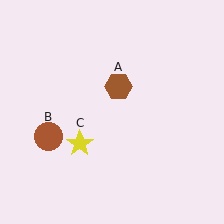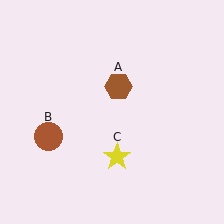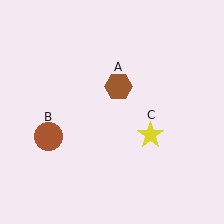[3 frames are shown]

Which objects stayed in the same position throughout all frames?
Brown hexagon (object A) and brown circle (object B) remained stationary.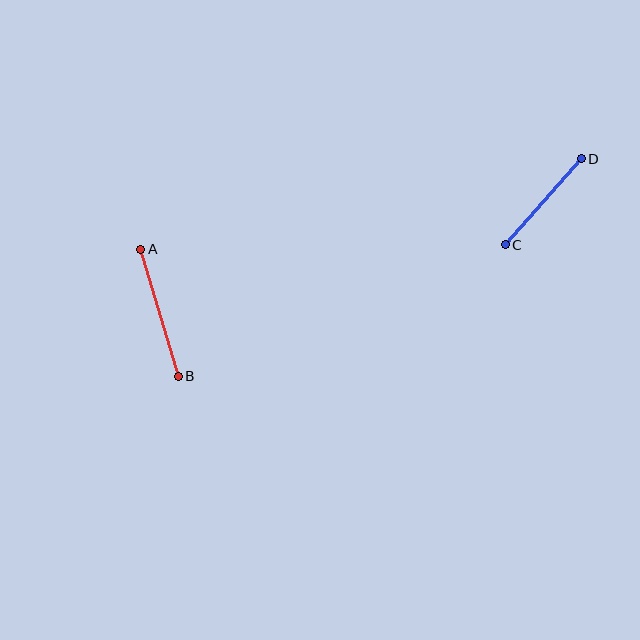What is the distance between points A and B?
The distance is approximately 133 pixels.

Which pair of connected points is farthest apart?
Points A and B are farthest apart.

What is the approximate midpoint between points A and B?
The midpoint is at approximately (160, 313) pixels.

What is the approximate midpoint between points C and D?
The midpoint is at approximately (543, 202) pixels.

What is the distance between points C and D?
The distance is approximately 115 pixels.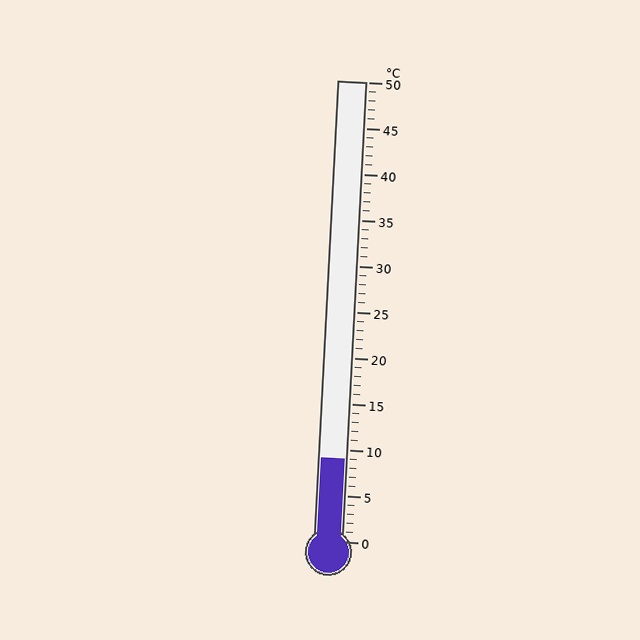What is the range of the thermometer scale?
The thermometer scale ranges from 0°C to 50°C.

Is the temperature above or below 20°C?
The temperature is below 20°C.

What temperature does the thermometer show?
The thermometer shows approximately 9°C.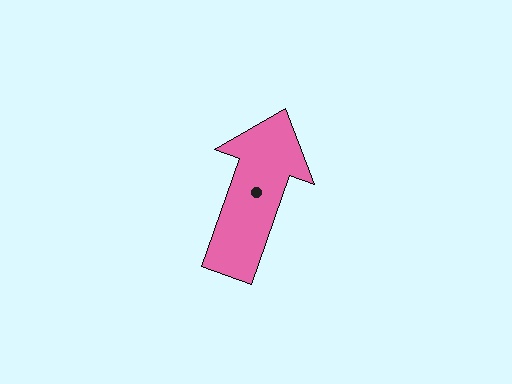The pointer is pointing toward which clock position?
Roughly 1 o'clock.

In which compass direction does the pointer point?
North.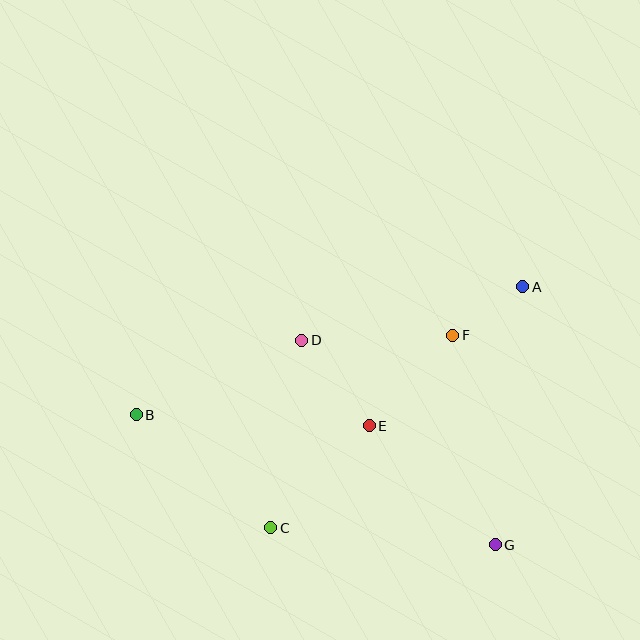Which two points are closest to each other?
Points A and F are closest to each other.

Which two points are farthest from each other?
Points A and B are farthest from each other.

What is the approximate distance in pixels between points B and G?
The distance between B and G is approximately 381 pixels.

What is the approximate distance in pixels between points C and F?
The distance between C and F is approximately 265 pixels.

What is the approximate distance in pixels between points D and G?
The distance between D and G is approximately 282 pixels.